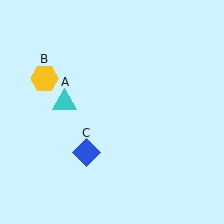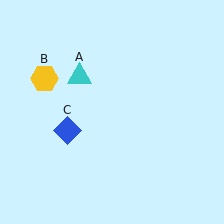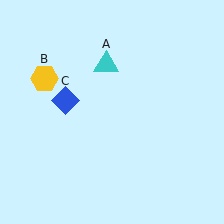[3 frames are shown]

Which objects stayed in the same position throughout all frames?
Yellow hexagon (object B) remained stationary.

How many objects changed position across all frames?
2 objects changed position: cyan triangle (object A), blue diamond (object C).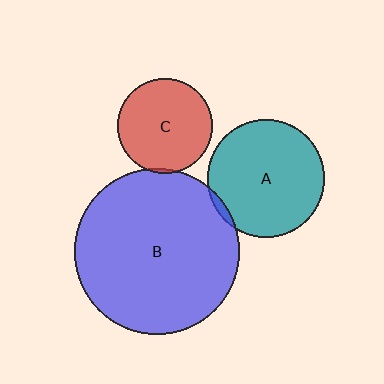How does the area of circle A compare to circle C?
Approximately 1.5 times.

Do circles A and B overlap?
Yes.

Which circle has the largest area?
Circle B (blue).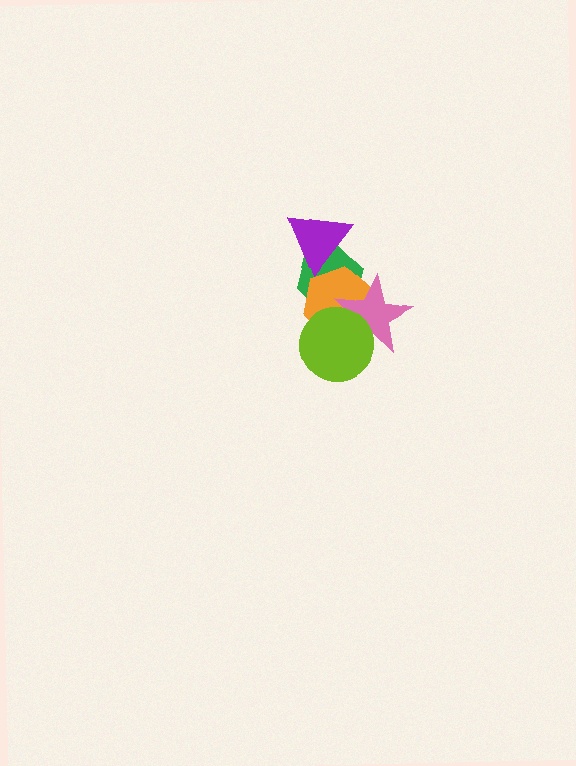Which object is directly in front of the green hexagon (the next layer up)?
The purple triangle is directly in front of the green hexagon.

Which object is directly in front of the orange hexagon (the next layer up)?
The pink star is directly in front of the orange hexagon.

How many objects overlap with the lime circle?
2 objects overlap with the lime circle.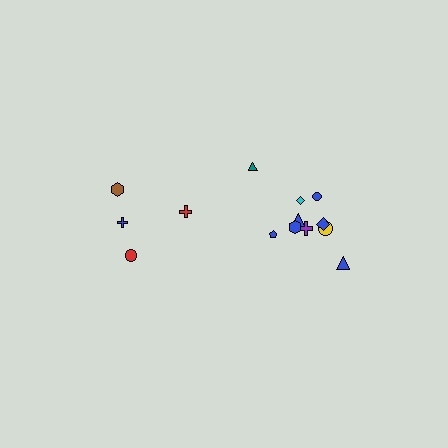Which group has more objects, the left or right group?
The right group.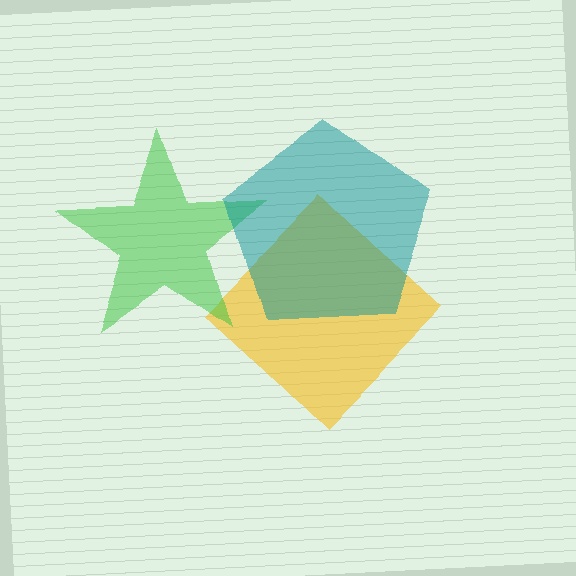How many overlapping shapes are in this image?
There are 3 overlapping shapes in the image.